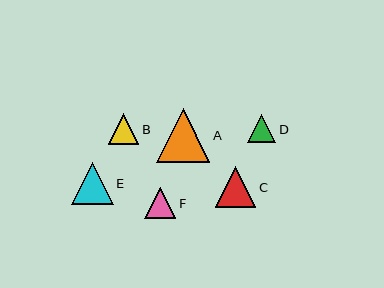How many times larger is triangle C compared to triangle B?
Triangle C is approximately 1.3 times the size of triangle B.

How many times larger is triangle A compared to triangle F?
Triangle A is approximately 1.7 times the size of triangle F.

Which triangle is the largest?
Triangle A is the largest with a size of approximately 53 pixels.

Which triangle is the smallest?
Triangle D is the smallest with a size of approximately 28 pixels.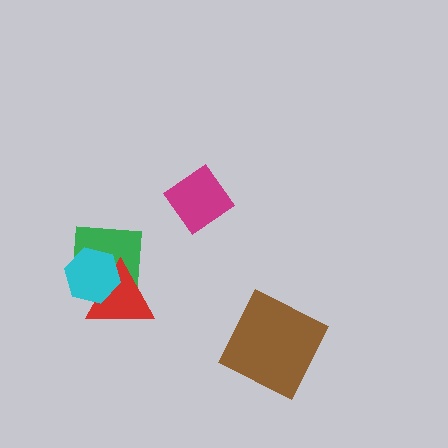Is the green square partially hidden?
Yes, it is partially covered by another shape.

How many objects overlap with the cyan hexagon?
2 objects overlap with the cyan hexagon.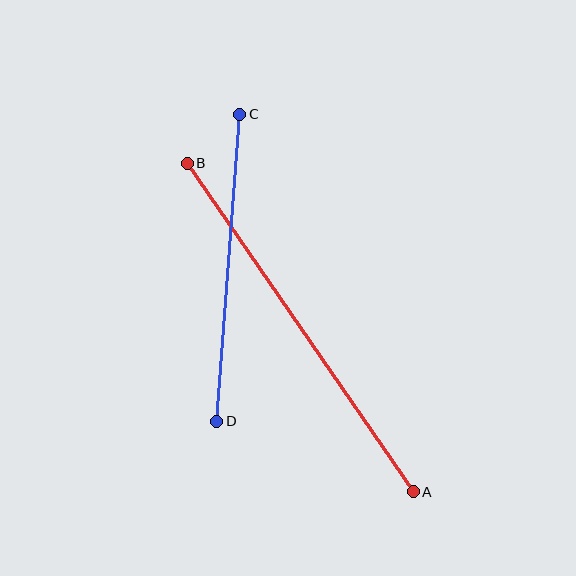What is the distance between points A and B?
The distance is approximately 399 pixels.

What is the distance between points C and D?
The distance is approximately 308 pixels.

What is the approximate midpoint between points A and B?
The midpoint is at approximately (300, 327) pixels.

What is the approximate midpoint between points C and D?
The midpoint is at approximately (228, 268) pixels.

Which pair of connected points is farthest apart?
Points A and B are farthest apart.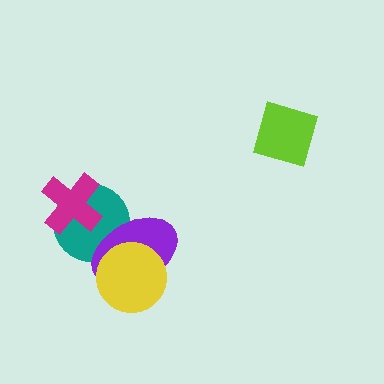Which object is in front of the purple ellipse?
The yellow circle is in front of the purple ellipse.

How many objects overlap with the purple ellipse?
2 objects overlap with the purple ellipse.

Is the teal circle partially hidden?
Yes, it is partially covered by another shape.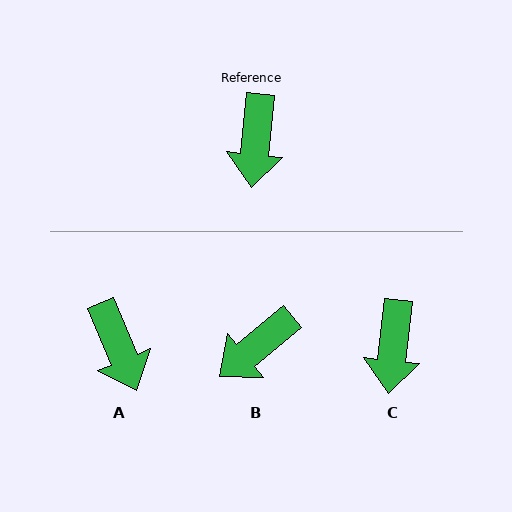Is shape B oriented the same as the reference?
No, it is off by about 45 degrees.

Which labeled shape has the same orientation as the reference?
C.